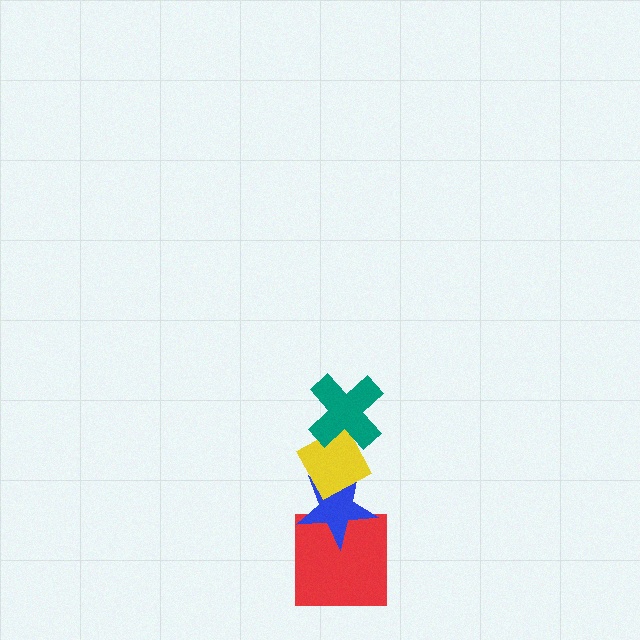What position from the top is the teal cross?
The teal cross is 1st from the top.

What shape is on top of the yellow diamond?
The teal cross is on top of the yellow diamond.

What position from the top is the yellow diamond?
The yellow diamond is 2nd from the top.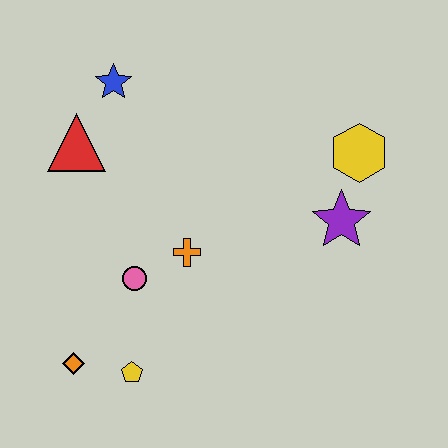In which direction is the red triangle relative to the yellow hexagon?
The red triangle is to the left of the yellow hexagon.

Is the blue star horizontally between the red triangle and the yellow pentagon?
Yes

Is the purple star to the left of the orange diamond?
No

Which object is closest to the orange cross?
The pink circle is closest to the orange cross.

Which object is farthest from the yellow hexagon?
The orange diamond is farthest from the yellow hexagon.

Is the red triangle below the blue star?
Yes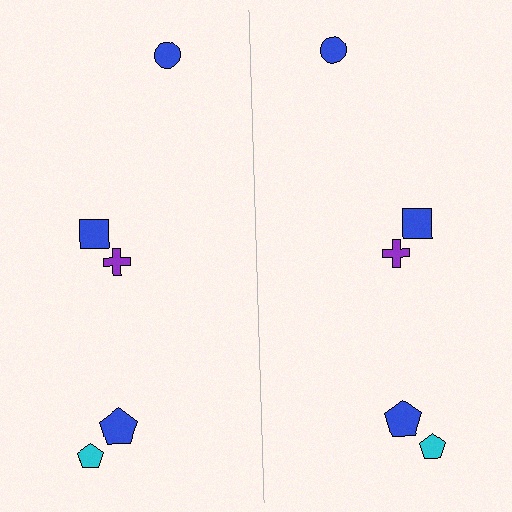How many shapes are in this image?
There are 10 shapes in this image.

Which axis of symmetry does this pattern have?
The pattern has a vertical axis of symmetry running through the center of the image.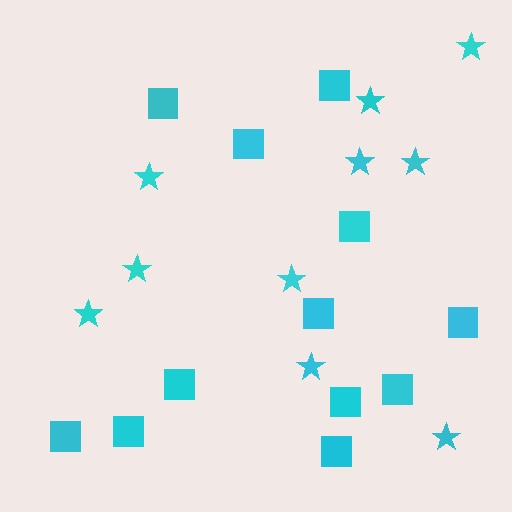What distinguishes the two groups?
There are 2 groups: one group of squares (12) and one group of stars (10).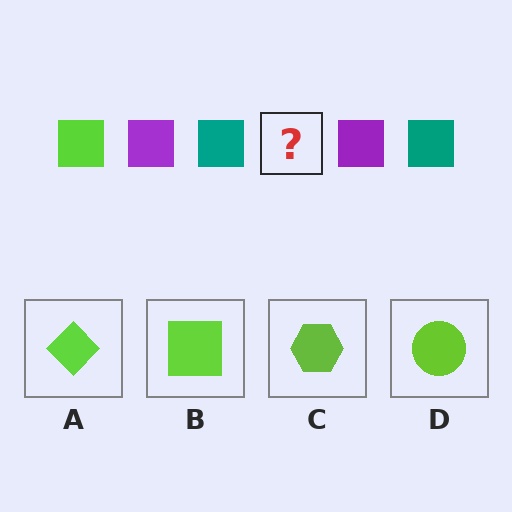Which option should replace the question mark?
Option B.